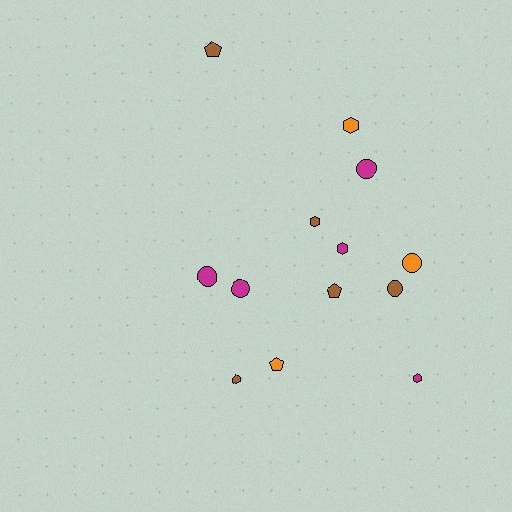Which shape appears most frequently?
Hexagon, with 5 objects.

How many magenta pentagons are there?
There are no magenta pentagons.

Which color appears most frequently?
Magenta, with 5 objects.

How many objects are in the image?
There are 13 objects.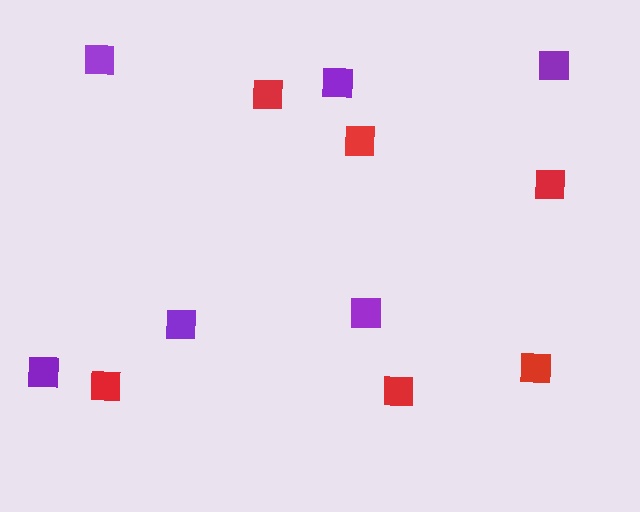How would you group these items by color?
There are 2 groups: one group of red squares (6) and one group of purple squares (6).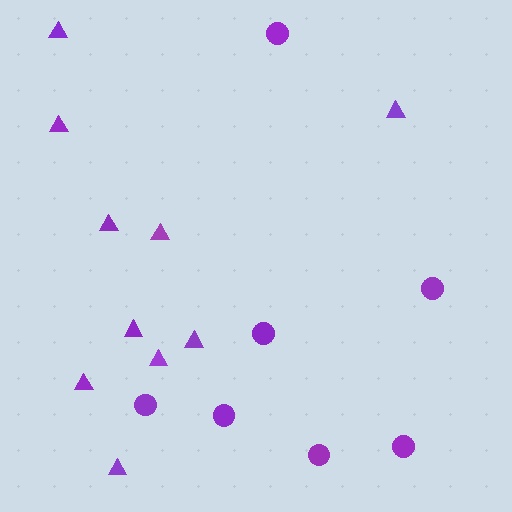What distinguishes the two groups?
There are 2 groups: one group of triangles (10) and one group of circles (7).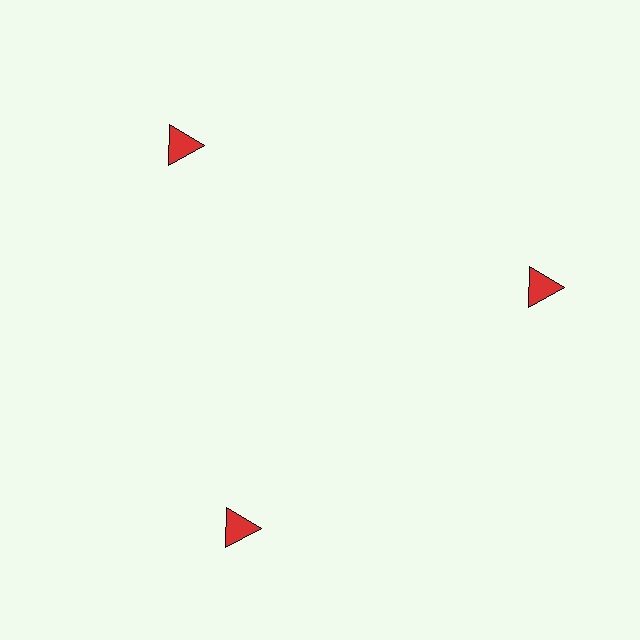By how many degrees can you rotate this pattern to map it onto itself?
The pattern maps onto itself every 120 degrees of rotation.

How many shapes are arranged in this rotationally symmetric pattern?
There are 3 shapes, arranged in 3 groups of 1.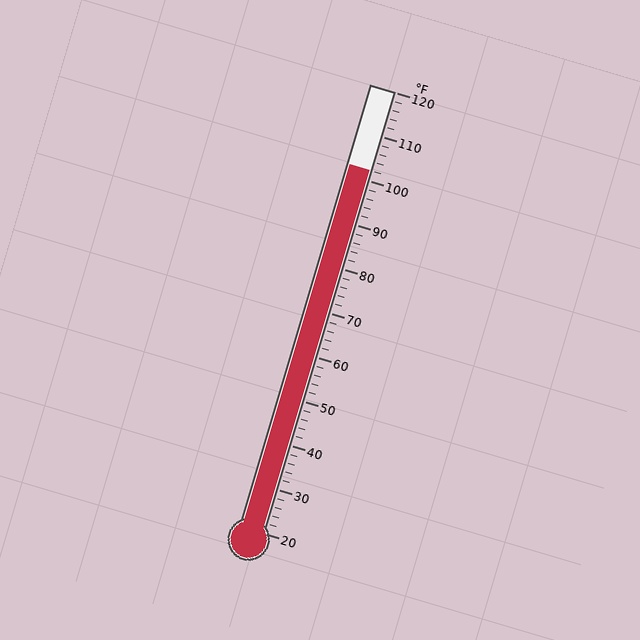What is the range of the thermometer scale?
The thermometer scale ranges from 20°F to 120°F.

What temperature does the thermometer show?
The thermometer shows approximately 102°F.